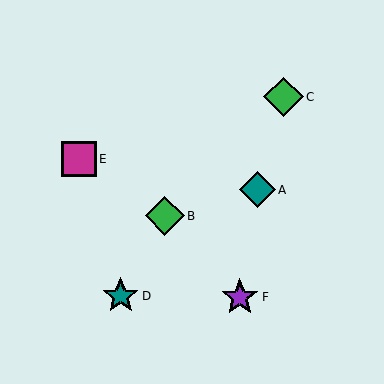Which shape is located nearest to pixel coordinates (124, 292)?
The teal star (labeled D) at (121, 296) is nearest to that location.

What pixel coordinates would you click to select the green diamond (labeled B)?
Click at (165, 216) to select the green diamond B.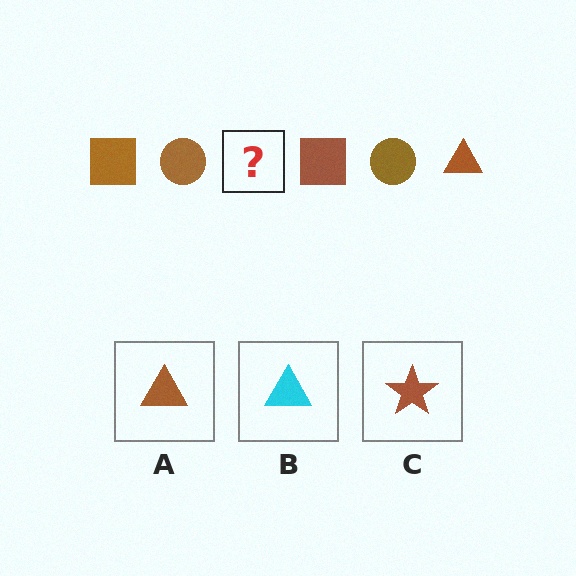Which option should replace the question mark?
Option A.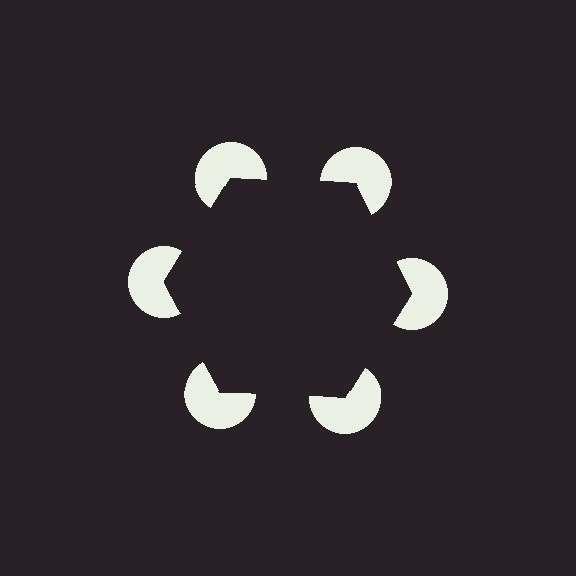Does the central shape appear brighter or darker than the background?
It typically appears slightly darker than the background, even though no actual brightness change is drawn.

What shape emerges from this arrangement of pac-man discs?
An illusory hexagon — its edges are inferred from the aligned wedge cuts in the pac-man discs, not physically drawn.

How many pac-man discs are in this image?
There are 6 — one at each vertex of the illusory hexagon.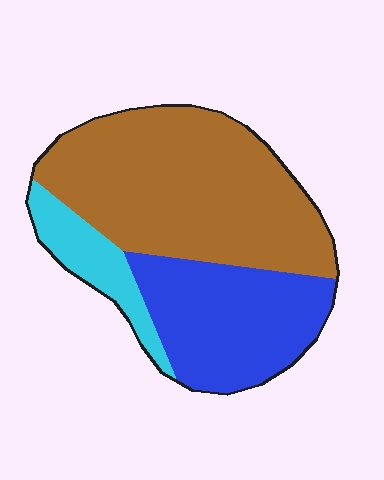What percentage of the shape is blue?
Blue covers around 30% of the shape.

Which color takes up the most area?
Brown, at roughly 55%.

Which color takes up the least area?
Cyan, at roughly 10%.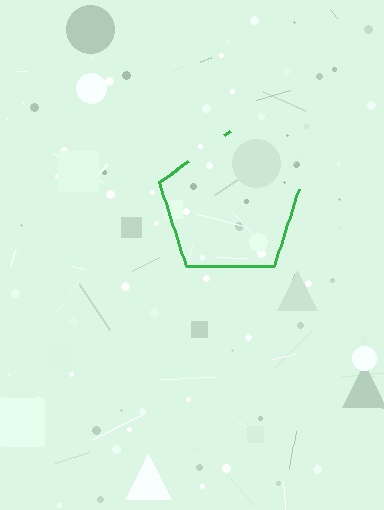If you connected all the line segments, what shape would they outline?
They would outline a pentagon.